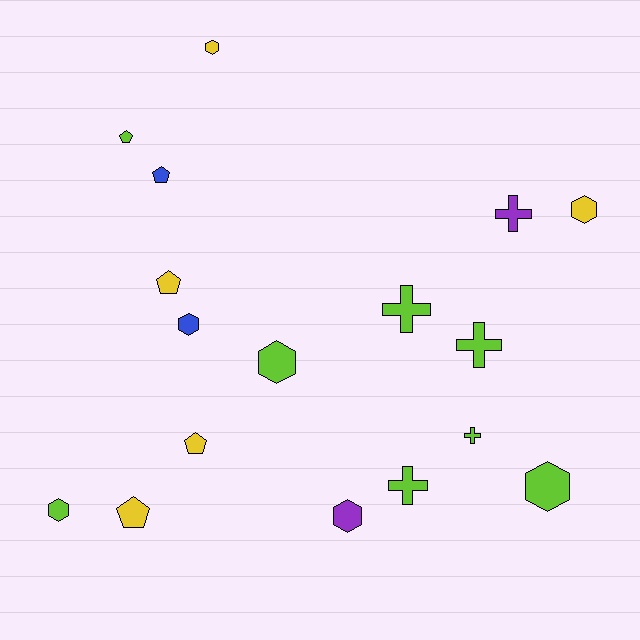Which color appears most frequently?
Lime, with 8 objects.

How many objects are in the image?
There are 17 objects.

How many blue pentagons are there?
There is 1 blue pentagon.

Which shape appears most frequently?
Hexagon, with 7 objects.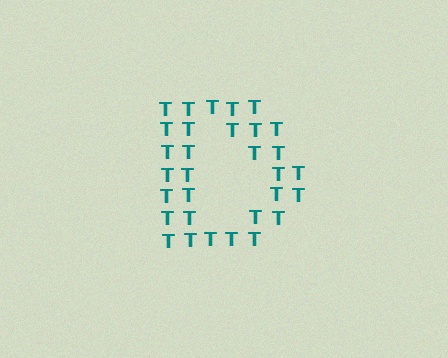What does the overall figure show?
The overall figure shows the letter D.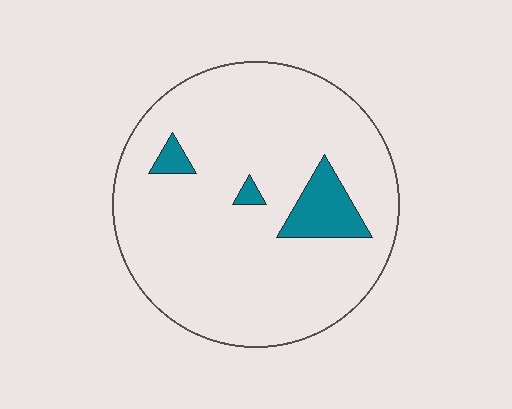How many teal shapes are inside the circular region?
3.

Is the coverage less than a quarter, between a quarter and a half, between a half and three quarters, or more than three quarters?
Less than a quarter.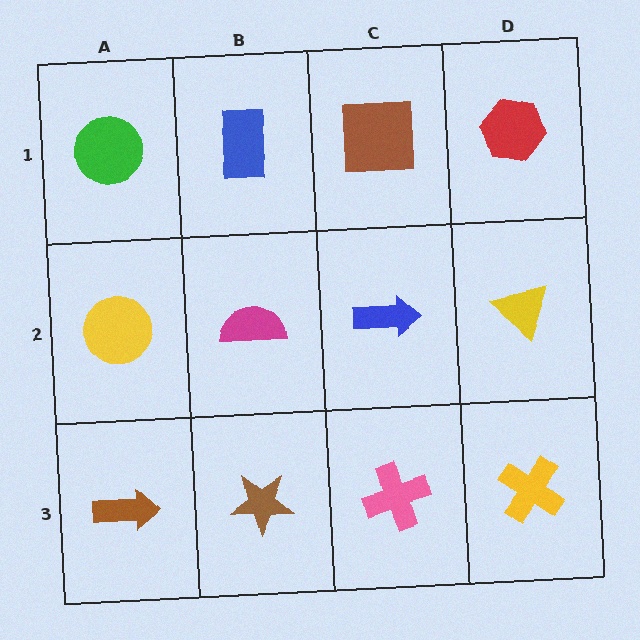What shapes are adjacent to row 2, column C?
A brown square (row 1, column C), a pink cross (row 3, column C), a magenta semicircle (row 2, column B), a yellow triangle (row 2, column D).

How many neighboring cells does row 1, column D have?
2.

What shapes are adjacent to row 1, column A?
A yellow circle (row 2, column A), a blue rectangle (row 1, column B).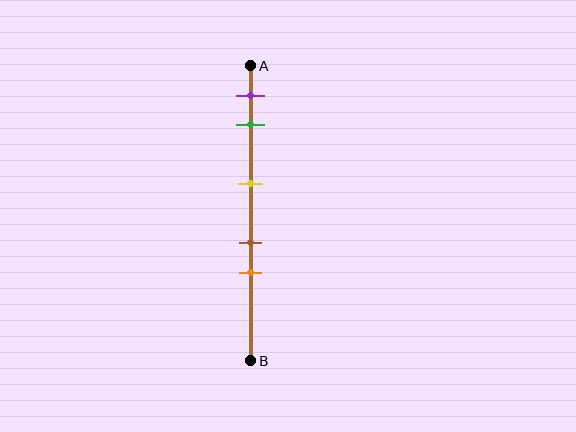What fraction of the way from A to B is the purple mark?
The purple mark is approximately 10% (0.1) of the way from A to B.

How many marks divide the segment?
There are 5 marks dividing the segment.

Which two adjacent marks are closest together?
The brown and orange marks are the closest adjacent pair.